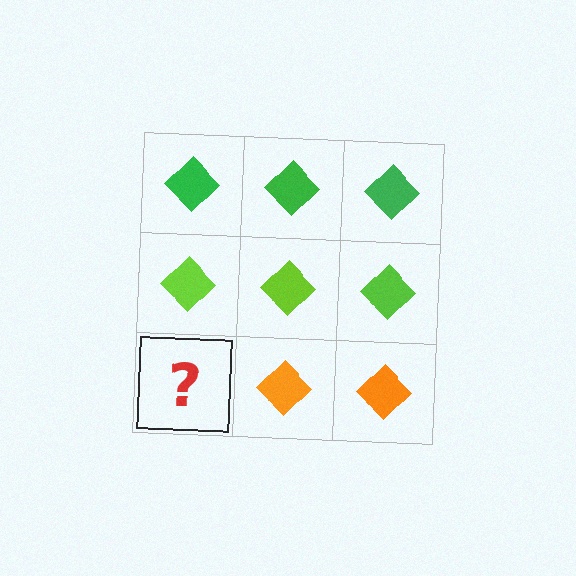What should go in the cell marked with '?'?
The missing cell should contain an orange diamond.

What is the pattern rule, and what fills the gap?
The rule is that each row has a consistent color. The gap should be filled with an orange diamond.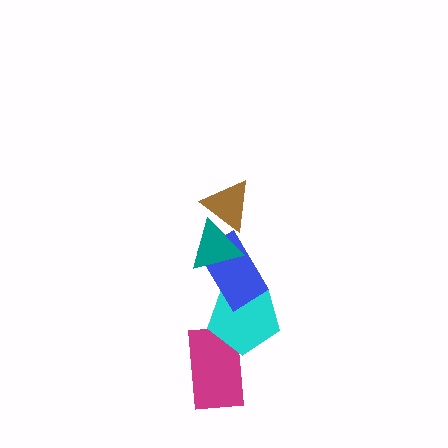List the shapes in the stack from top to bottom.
From top to bottom: the brown triangle, the teal triangle, the blue rectangle, the cyan pentagon, the magenta rectangle.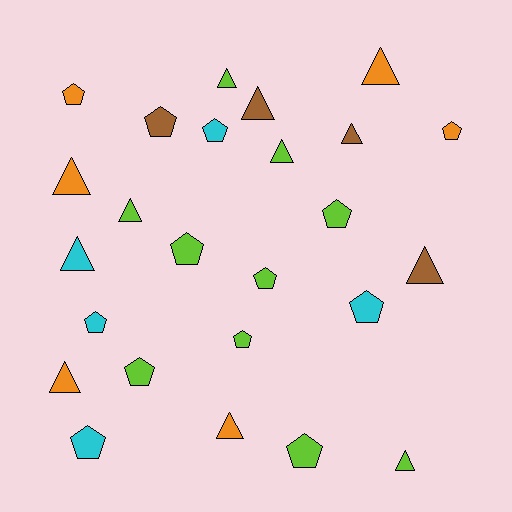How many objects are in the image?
There are 25 objects.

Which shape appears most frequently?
Pentagon, with 13 objects.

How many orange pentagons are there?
There are 2 orange pentagons.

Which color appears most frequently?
Lime, with 10 objects.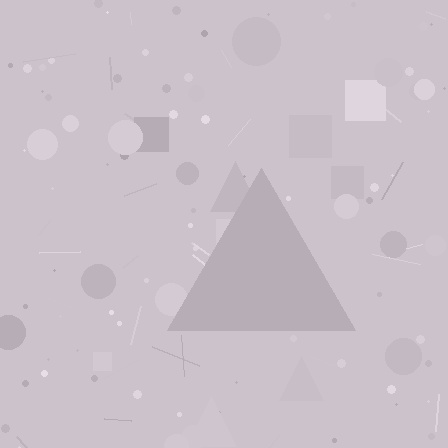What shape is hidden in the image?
A triangle is hidden in the image.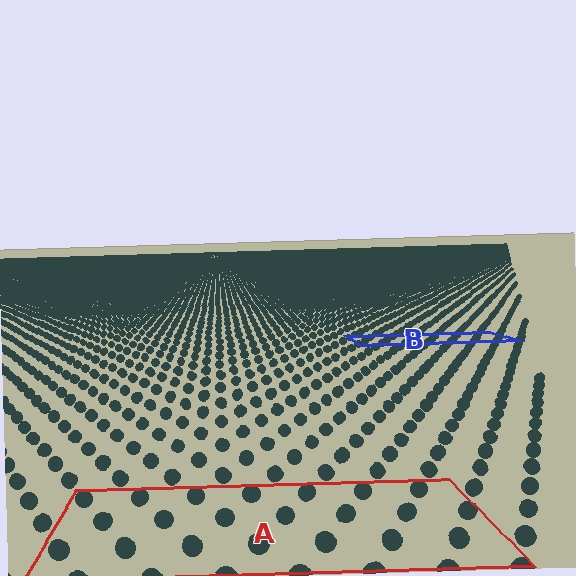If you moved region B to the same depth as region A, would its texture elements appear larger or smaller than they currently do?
They would appear larger. At a closer depth, the same texture elements are projected at a bigger on-screen size.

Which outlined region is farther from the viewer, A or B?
Region B is farther from the viewer — the texture elements inside it appear smaller and more densely packed.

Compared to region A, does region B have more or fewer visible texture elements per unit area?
Region B has more texture elements per unit area — they are packed more densely because it is farther away.